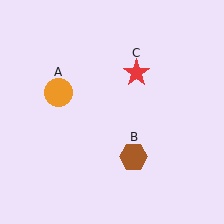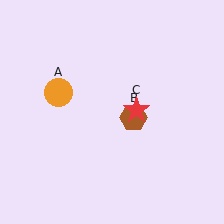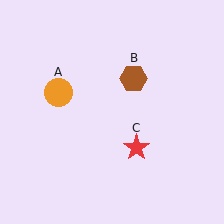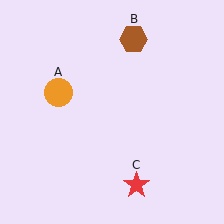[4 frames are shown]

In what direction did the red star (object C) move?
The red star (object C) moved down.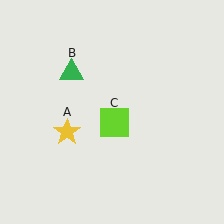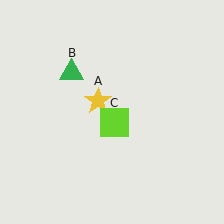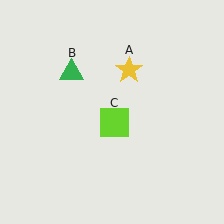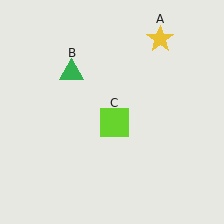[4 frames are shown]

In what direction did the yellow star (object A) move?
The yellow star (object A) moved up and to the right.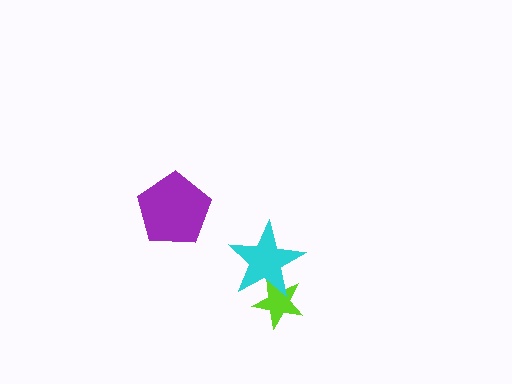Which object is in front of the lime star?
The cyan star is in front of the lime star.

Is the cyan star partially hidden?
No, no other shape covers it.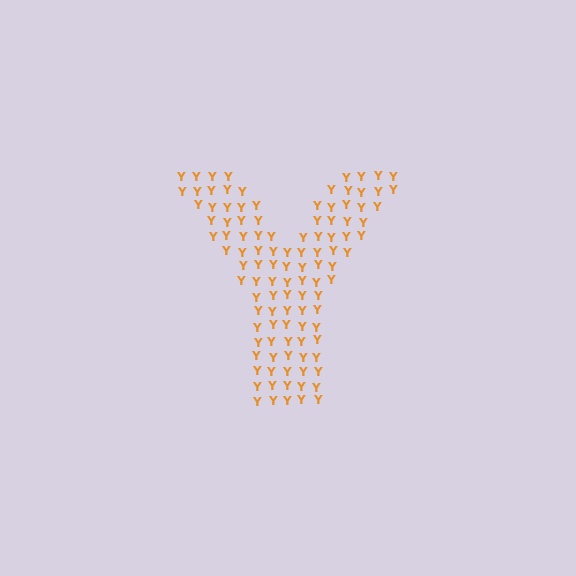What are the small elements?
The small elements are letter Y's.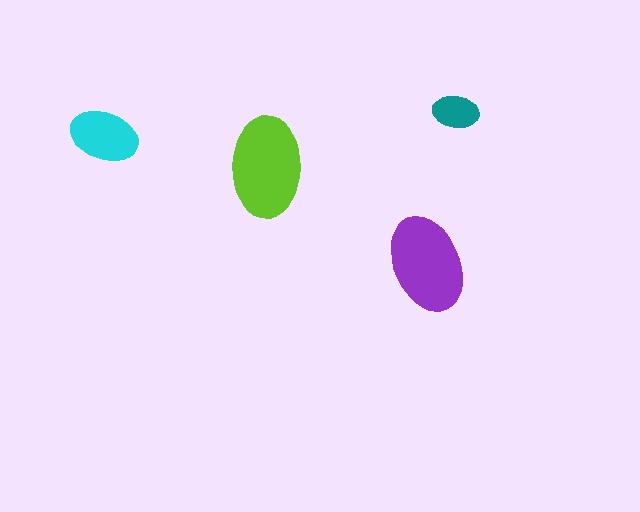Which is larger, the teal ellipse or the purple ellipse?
The purple one.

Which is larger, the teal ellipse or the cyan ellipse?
The cyan one.